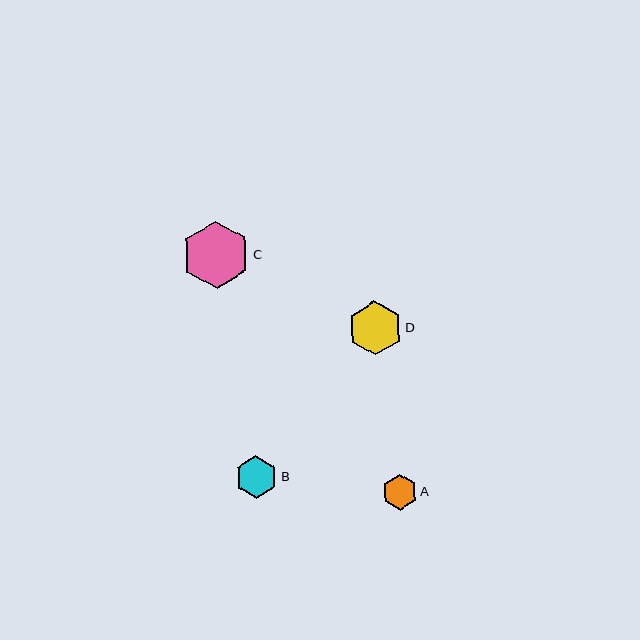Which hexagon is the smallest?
Hexagon A is the smallest with a size of approximately 36 pixels.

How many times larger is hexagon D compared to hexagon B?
Hexagon D is approximately 1.3 times the size of hexagon B.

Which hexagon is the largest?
Hexagon C is the largest with a size of approximately 68 pixels.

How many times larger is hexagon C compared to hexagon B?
Hexagon C is approximately 1.6 times the size of hexagon B.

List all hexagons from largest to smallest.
From largest to smallest: C, D, B, A.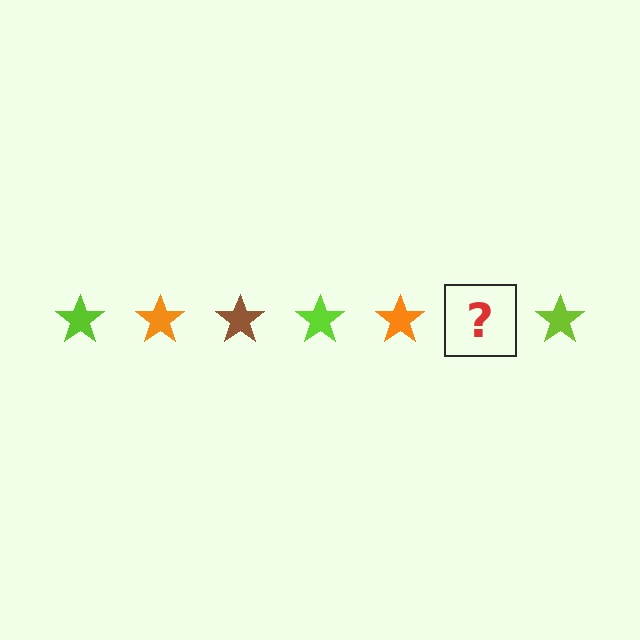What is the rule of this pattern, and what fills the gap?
The rule is that the pattern cycles through lime, orange, brown stars. The gap should be filled with a brown star.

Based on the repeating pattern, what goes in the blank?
The blank should be a brown star.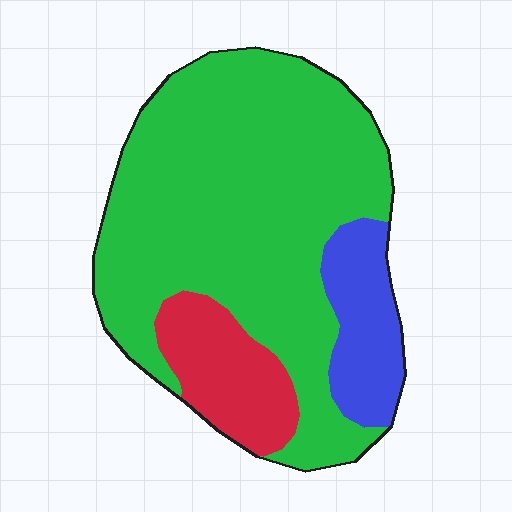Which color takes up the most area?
Green, at roughly 70%.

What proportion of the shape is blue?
Blue takes up about one eighth (1/8) of the shape.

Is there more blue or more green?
Green.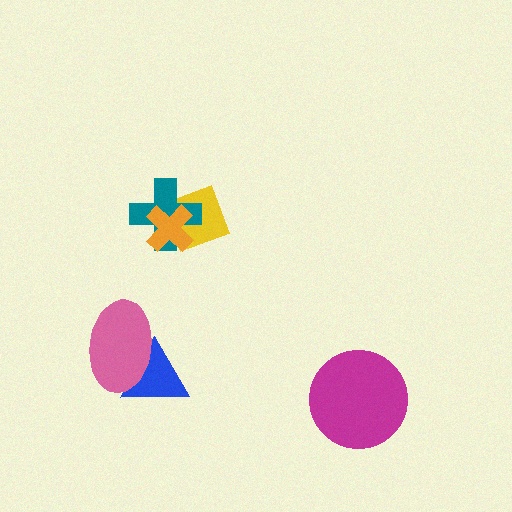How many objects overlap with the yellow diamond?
2 objects overlap with the yellow diamond.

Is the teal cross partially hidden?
Yes, it is partially covered by another shape.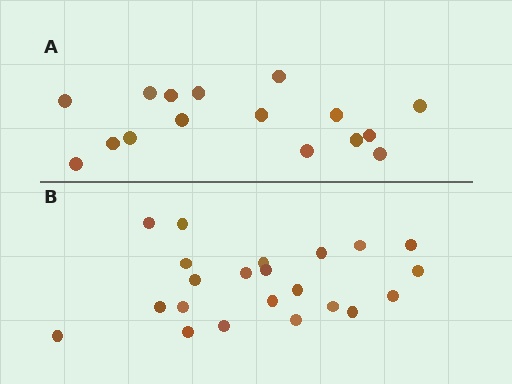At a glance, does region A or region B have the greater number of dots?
Region B (the bottom region) has more dots.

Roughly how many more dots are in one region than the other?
Region B has about 6 more dots than region A.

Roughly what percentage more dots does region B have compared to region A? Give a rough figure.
About 40% more.